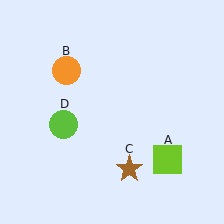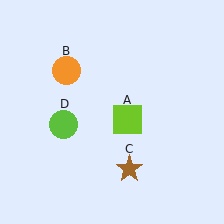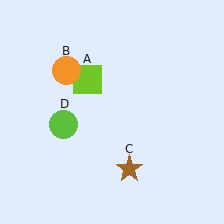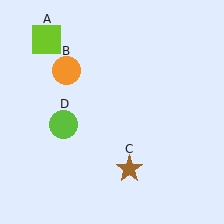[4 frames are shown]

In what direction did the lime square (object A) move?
The lime square (object A) moved up and to the left.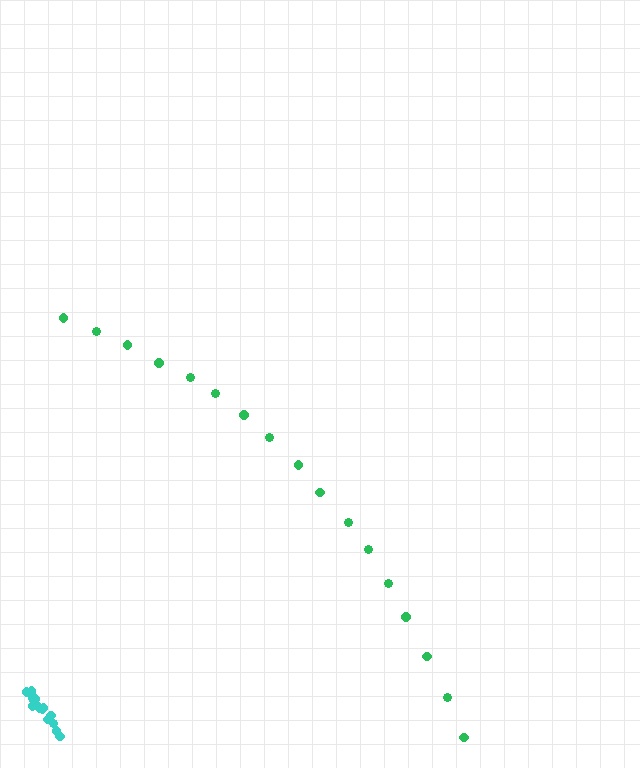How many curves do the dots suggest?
There are 2 distinct paths.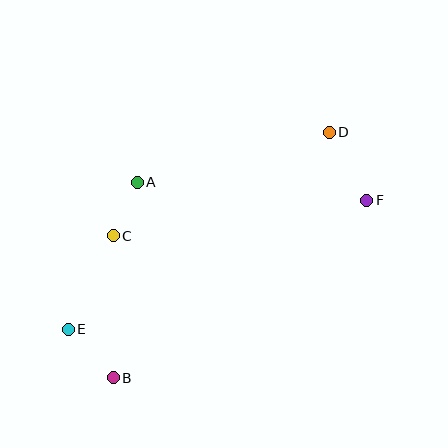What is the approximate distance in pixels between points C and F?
The distance between C and F is approximately 256 pixels.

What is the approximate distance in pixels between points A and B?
The distance between A and B is approximately 197 pixels.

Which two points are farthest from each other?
Points D and E are farthest from each other.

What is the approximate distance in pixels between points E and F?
The distance between E and F is approximately 325 pixels.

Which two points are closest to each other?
Points A and C are closest to each other.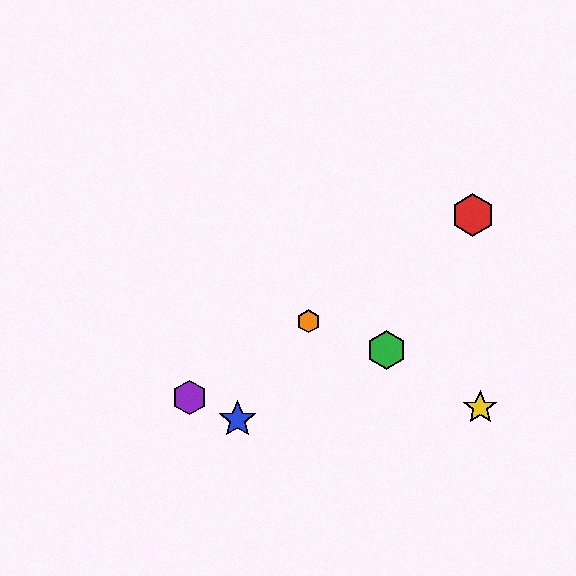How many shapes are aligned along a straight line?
3 shapes (the red hexagon, the purple hexagon, the orange hexagon) are aligned along a straight line.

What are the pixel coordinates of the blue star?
The blue star is at (238, 419).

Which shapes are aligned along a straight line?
The red hexagon, the purple hexagon, the orange hexagon are aligned along a straight line.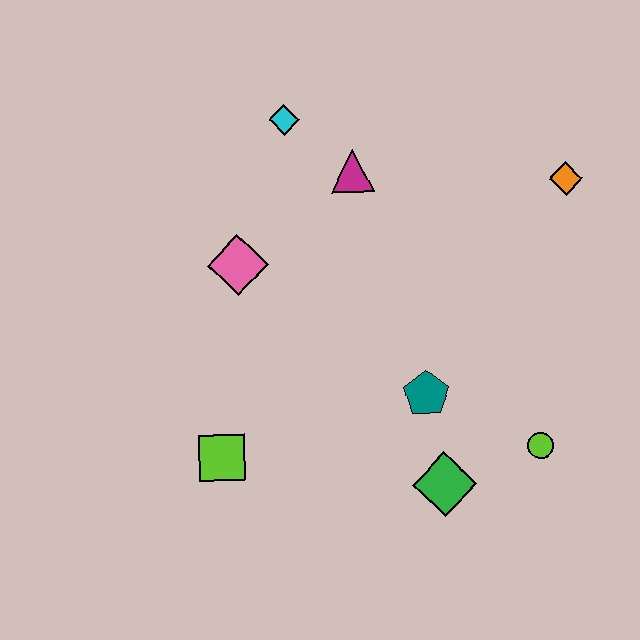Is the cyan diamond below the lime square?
No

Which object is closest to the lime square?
The pink diamond is closest to the lime square.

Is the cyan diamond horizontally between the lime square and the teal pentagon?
Yes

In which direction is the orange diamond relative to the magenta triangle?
The orange diamond is to the right of the magenta triangle.